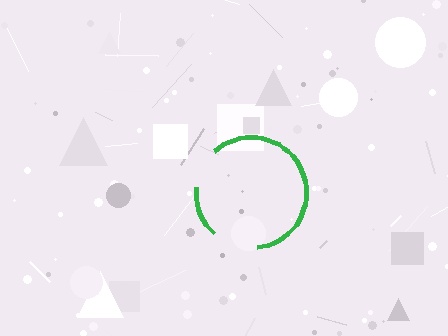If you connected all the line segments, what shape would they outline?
They would outline a circle.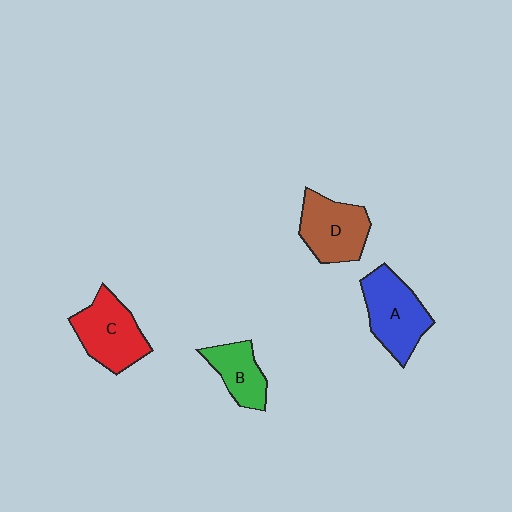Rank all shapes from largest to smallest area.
From largest to smallest: A (blue), C (red), D (brown), B (green).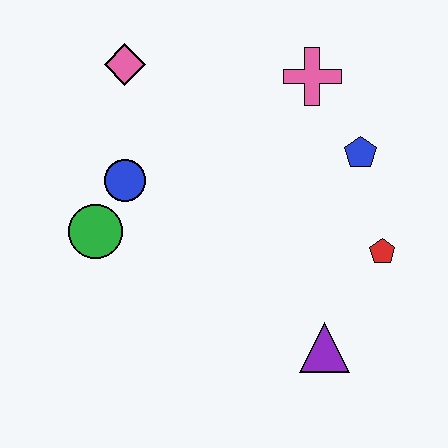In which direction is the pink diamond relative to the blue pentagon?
The pink diamond is to the left of the blue pentagon.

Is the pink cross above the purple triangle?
Yes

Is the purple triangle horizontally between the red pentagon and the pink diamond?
Yes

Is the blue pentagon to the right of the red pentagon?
No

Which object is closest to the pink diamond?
The blue circle is closest to the pink diamond.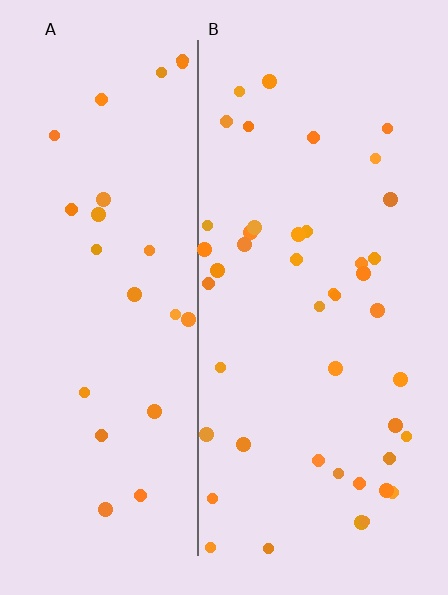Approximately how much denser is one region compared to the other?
Approximately 1.8× — region B over region A.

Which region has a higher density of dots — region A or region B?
B (the right).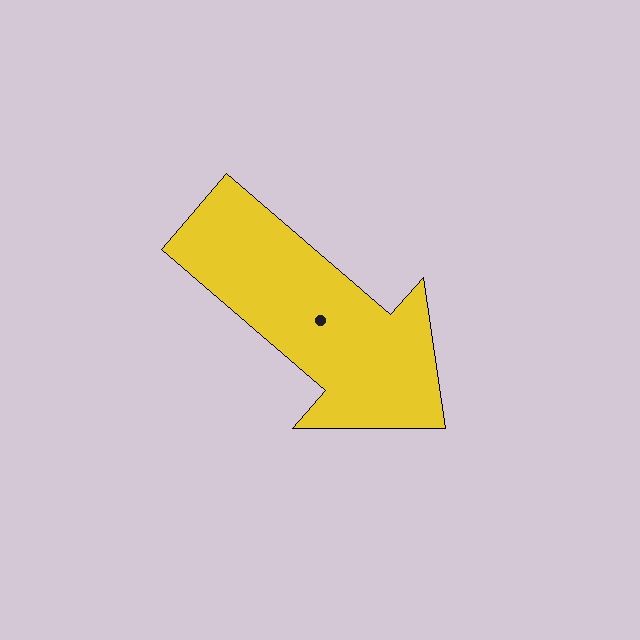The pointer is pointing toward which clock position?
Roughly 4 o'clock.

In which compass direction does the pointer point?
Southeast.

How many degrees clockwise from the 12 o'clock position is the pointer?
Approximately 131 degrees.